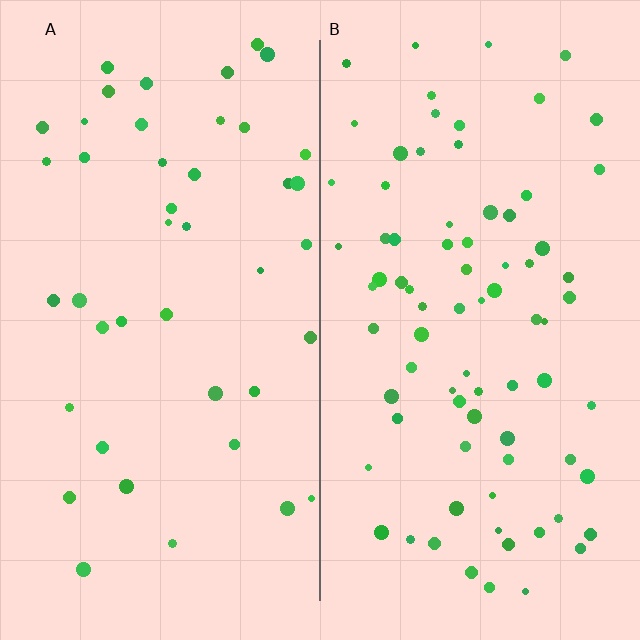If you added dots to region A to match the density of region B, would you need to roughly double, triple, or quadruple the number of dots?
Approximately double.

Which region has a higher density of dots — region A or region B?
B (the right).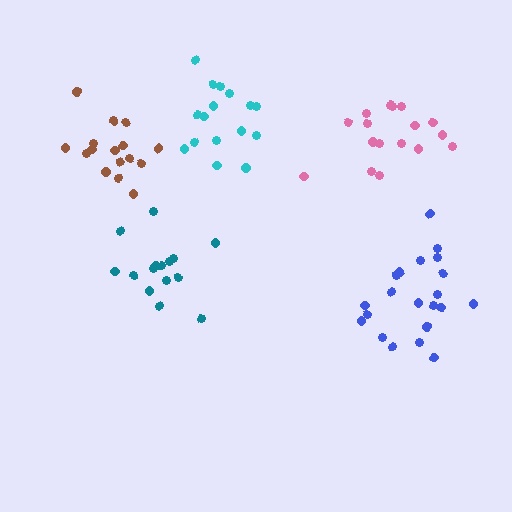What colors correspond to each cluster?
The clusters are colored: teal, pink, brown, blue, cyan.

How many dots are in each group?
Group 1: 15 dots, Group 2: 17 dots, Group 3: 17 dots, Group 4: 21 dots, Group 5: 16 dots (86 total).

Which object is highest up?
The cyan cluster is topmost.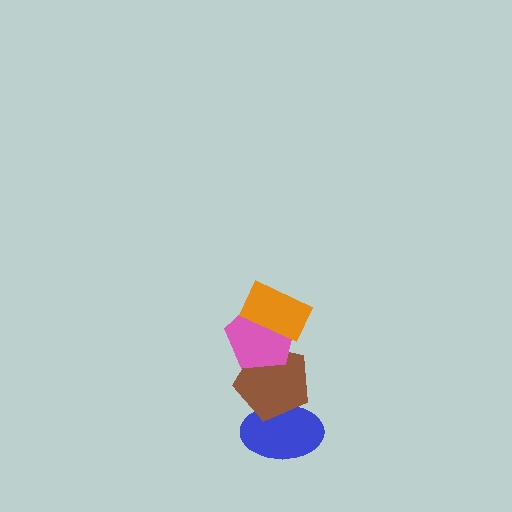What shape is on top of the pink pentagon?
The orange rectangle is on top of the pink pentagon.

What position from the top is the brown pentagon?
The brown pentagon is 3rd from the top.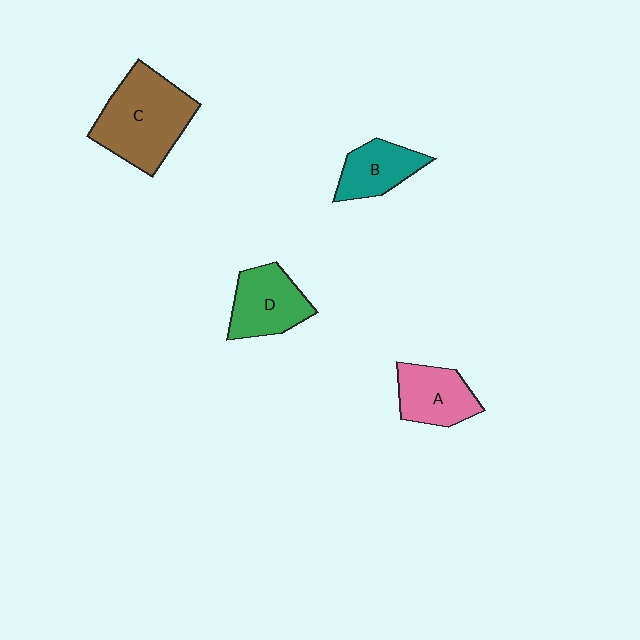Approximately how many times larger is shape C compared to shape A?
Approximately 1.7 times.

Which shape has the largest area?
Shape C (brown).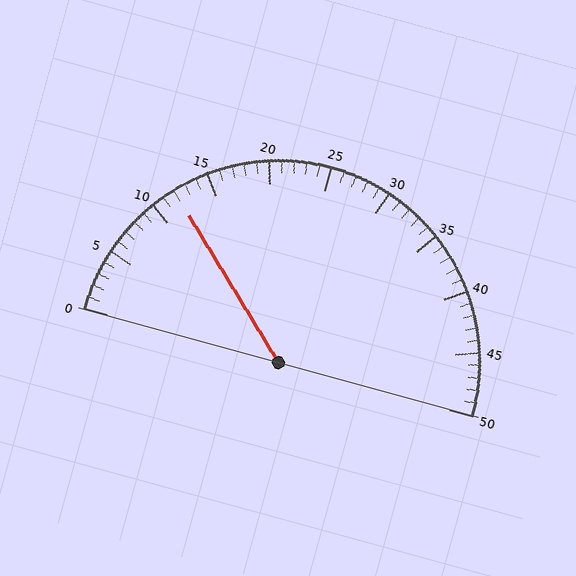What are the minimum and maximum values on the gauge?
The gauge ranges from 0 to 50.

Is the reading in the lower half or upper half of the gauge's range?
The reading is in the lower half of the range (0 to 50).